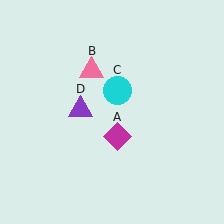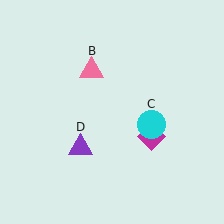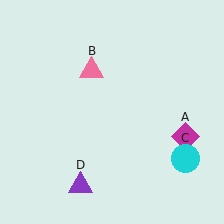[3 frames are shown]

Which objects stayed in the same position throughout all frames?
Pink triangle (object B) remained stationary.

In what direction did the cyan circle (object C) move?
The cyan circle (object C) moved down and to the right.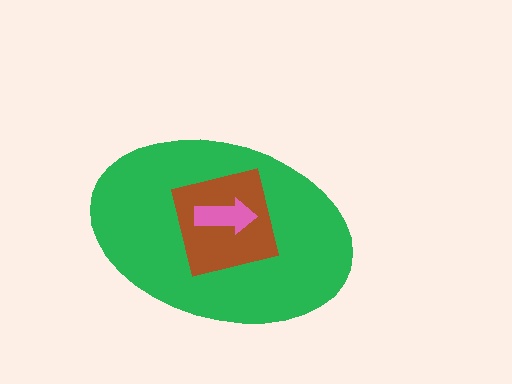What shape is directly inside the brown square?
The pink arrow.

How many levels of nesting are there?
3.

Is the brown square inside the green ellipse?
Yes.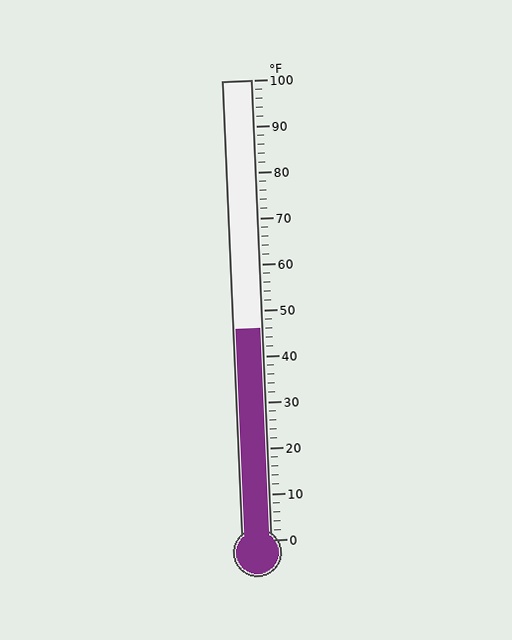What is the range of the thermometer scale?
The thermometer scale ranges from 0°F to 100°F.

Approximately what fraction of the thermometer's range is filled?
The thermometer is filled to approximately 45% of its range.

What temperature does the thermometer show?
The thermometer shows approximately 46°F.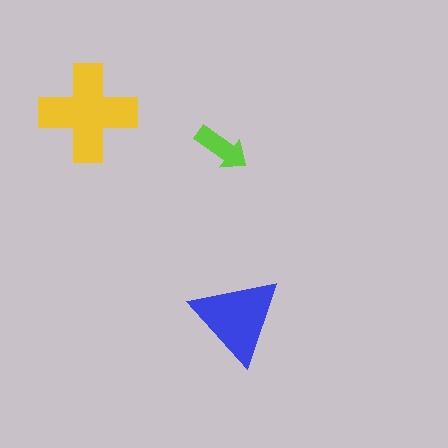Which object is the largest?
The yellow cross.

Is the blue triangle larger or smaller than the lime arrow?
Larger.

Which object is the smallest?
The lime arrow.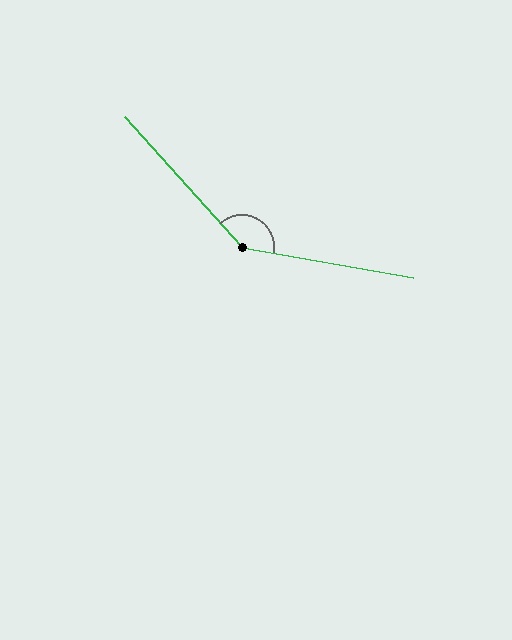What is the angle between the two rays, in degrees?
Approximately 142 degrees.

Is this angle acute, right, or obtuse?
It is obtuse.